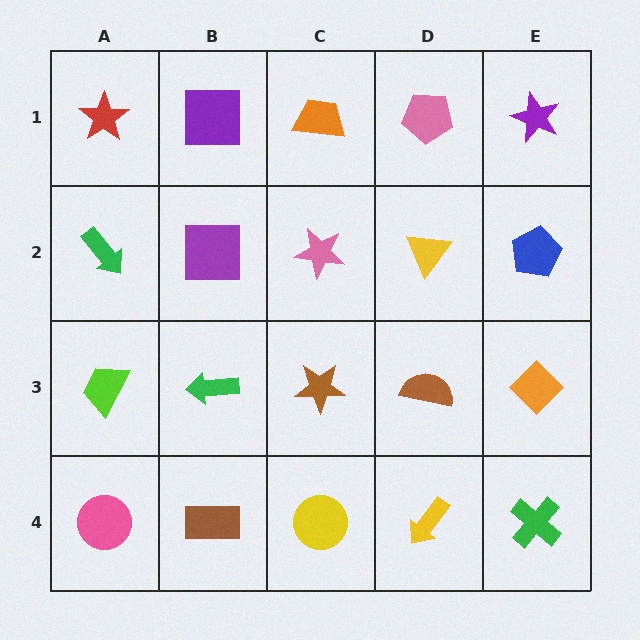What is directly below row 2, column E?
An orange diamond.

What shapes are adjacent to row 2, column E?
A purple star (row 1, column E), an orange diamond (row 3, column E), a yellow triangle (row 2, column D).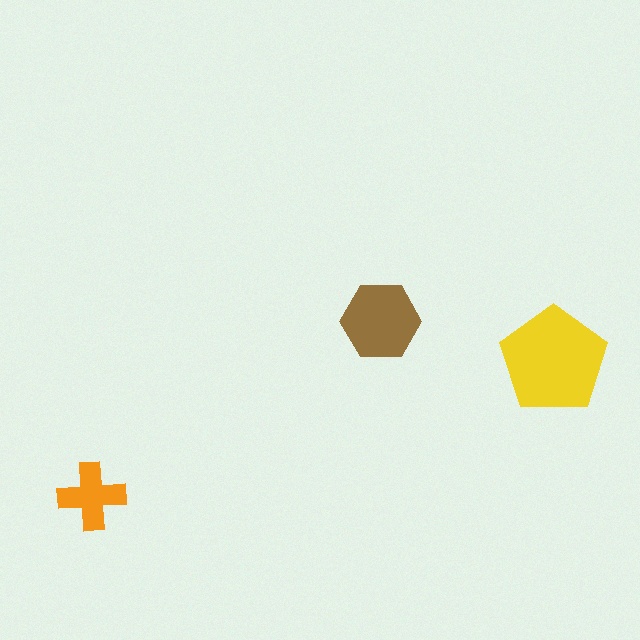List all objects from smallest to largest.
The orange cross, the brown hexagon, the yellow pentagon.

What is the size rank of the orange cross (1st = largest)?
3rd.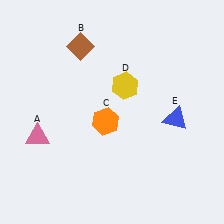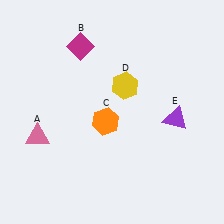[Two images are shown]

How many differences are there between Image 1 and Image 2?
There are 2 differences between the two images.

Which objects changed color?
B changed from brown to magenta. E changed from blue to purple.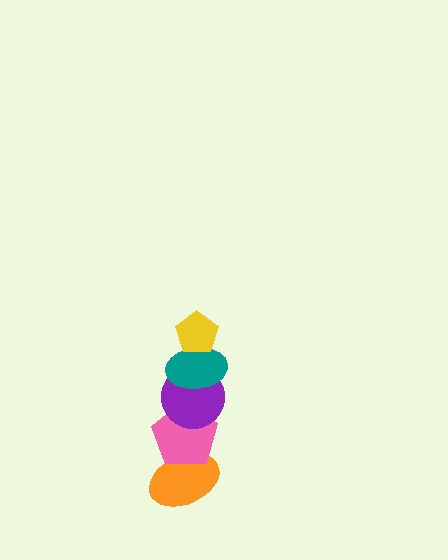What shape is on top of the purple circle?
The teal ellipse is on top of the purple circle.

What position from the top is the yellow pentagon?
The yellow pentagon is 1st from the top.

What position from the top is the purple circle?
The purple circle is 3rd from the top.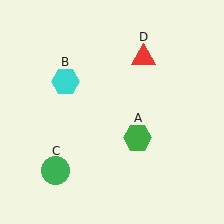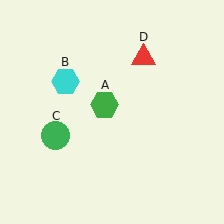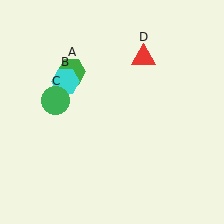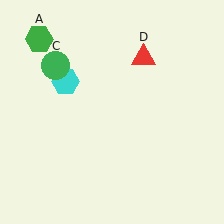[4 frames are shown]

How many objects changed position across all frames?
2 objects changed position: green hexagon (object A), green circle (object C).